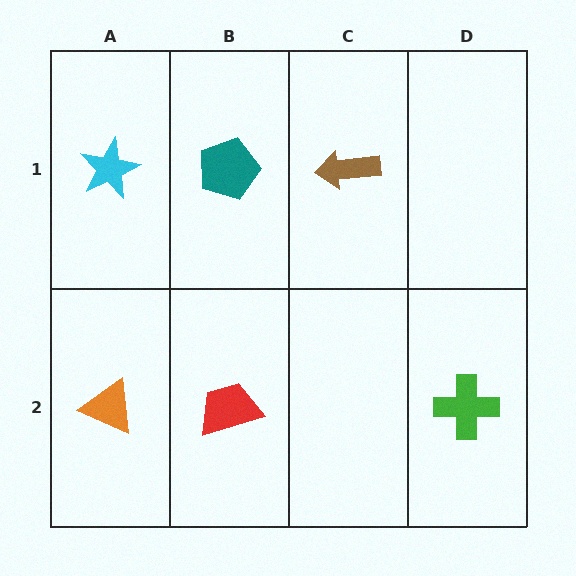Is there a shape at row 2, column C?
No, that cell is empty.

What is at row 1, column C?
A brown arrow.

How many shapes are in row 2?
3 shapes.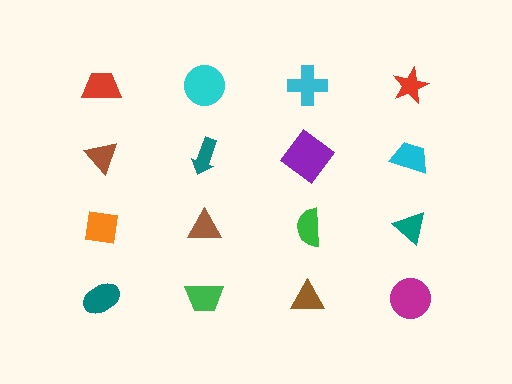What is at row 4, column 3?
A brown triangle.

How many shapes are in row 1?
4 shapes.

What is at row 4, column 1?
A teal ellipse.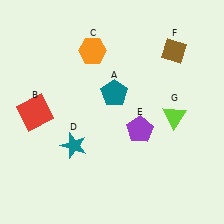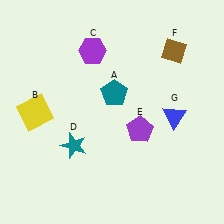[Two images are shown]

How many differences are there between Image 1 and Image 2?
There are 3 differences between the two images.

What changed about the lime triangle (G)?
In Image 1, G is lime. In Image 2, it changed to blue.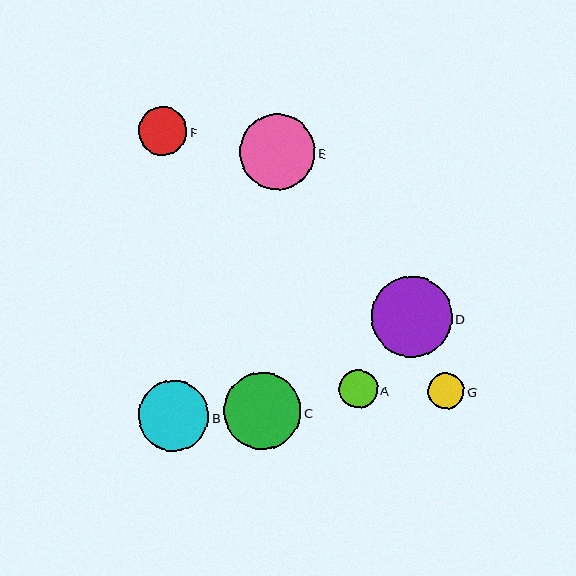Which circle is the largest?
Circle D is the largest with a size of approximately 81 pixels.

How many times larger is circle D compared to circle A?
Circle D is approximately 2.1 times the size of circle A.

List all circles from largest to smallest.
From largest to smallest: D, C, E, B, F, A, G.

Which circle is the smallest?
Circle G is the smallest with a size of approximately 36 pixels.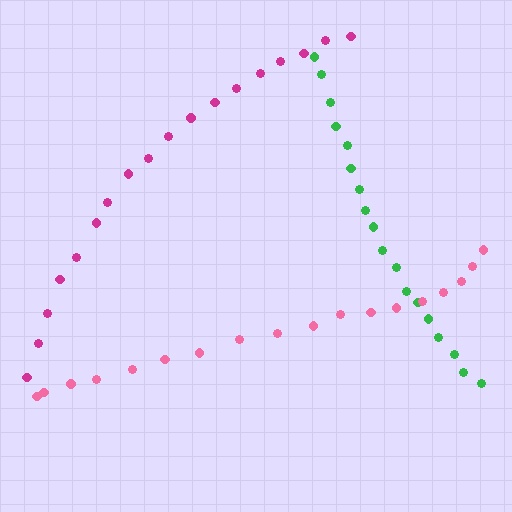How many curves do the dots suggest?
There are 3 distinct paths.